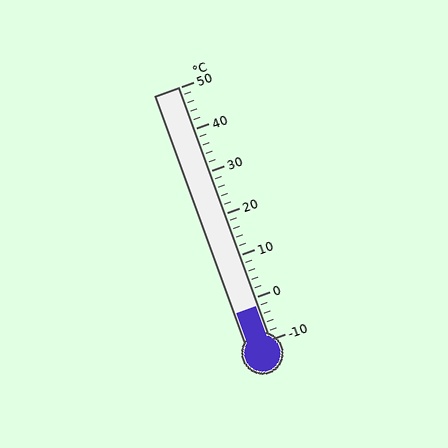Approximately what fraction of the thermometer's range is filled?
The thermometer is filled to approximately 15% of its range.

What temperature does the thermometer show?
The thermometer shows approximately -2°C.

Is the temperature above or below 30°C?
The temperature is below 30°C.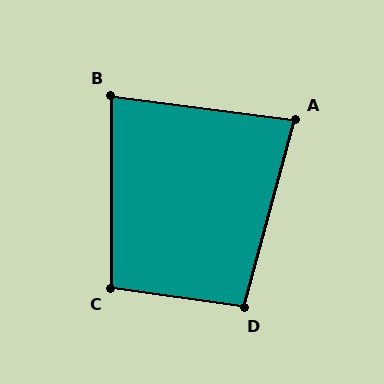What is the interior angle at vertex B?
Approximately 83 degrees (acute).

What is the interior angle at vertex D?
Approximately 97 degrees (obtuse).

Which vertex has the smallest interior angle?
A, at approximately 82 degrees.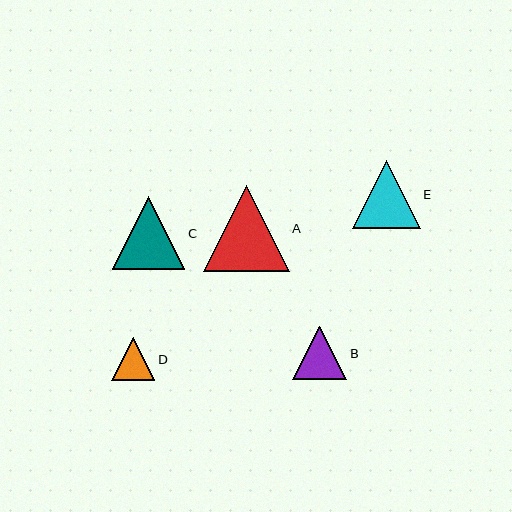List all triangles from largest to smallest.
From largest to smallest: A, C, E, B, D.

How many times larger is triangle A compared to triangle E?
Triangle A is approximately 1.3 times the size of triangle E.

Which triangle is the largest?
Triangle A is the largest with a size of approximately 86 pixels.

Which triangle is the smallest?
Triangle D is the smallest with a size of approximately 43 pixels.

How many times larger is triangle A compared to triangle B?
Triangle A is approximately 1.6 times the size of triangle B.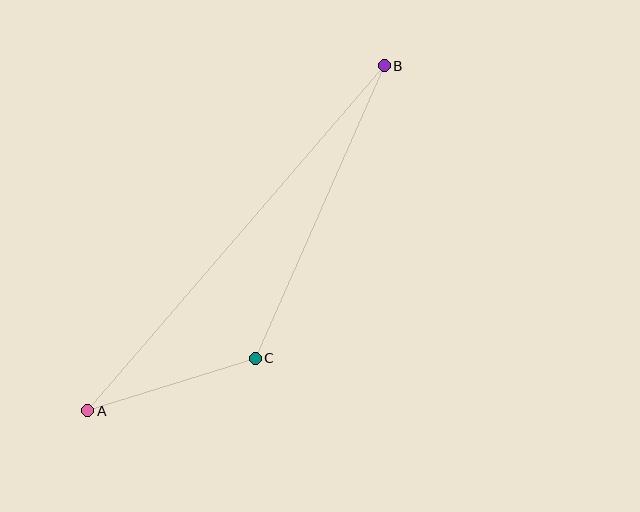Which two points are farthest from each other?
Points A and B are farthest from each other.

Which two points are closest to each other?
Points A and C are closest to each other.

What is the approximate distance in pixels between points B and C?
The distance between B and C is approximately 320 pixels.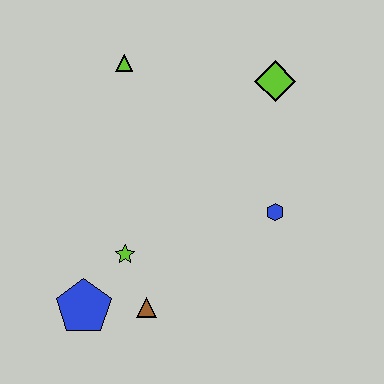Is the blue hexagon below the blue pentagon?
No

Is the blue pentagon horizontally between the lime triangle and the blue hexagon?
No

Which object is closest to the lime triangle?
The lime diamond is closest to the lime triangle.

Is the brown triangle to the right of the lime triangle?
Yes